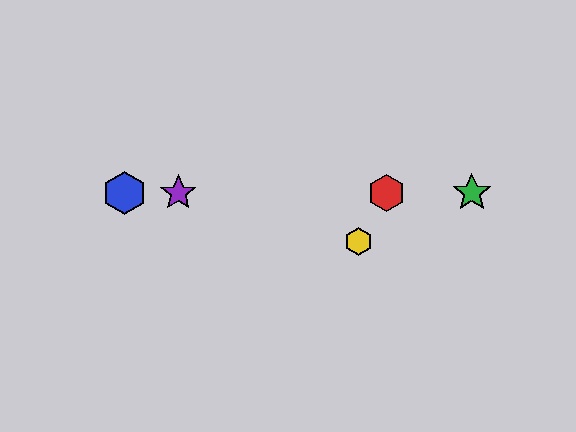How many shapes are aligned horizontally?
4 shapes (the red hexagon, the blue hexagon, the green star, the purple star) are aligned horizontally.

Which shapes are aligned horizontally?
The red hexagon, the blue hexagon, the green star, the purple star are aligned horizontally.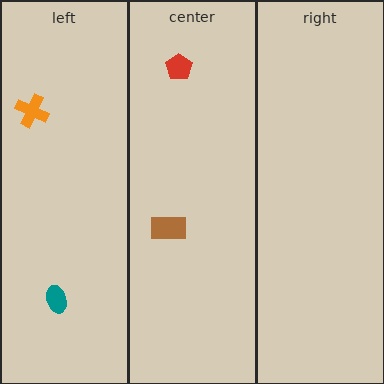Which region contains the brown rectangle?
The center region.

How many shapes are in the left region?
2.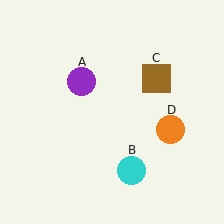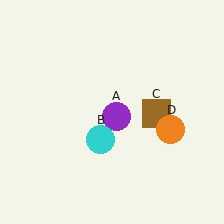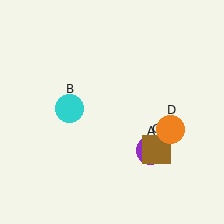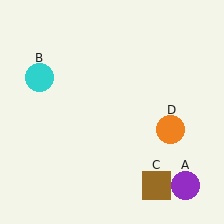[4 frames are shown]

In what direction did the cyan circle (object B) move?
The cyan circle (object B) moved up and to the left.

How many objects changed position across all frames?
3 objects changed position: purple circle (object A), cyan circle (object B), brown square (object C).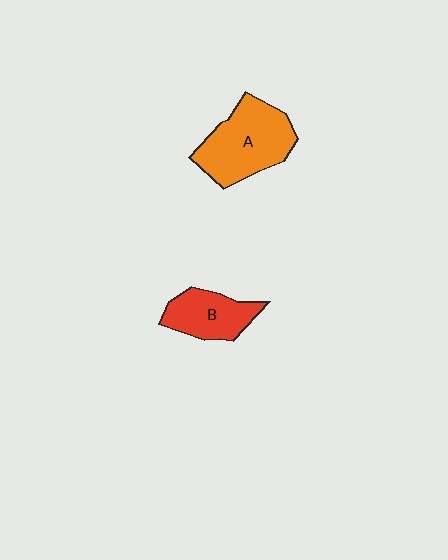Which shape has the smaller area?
Shape B (red).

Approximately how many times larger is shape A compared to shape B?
Approximately 1.6 times.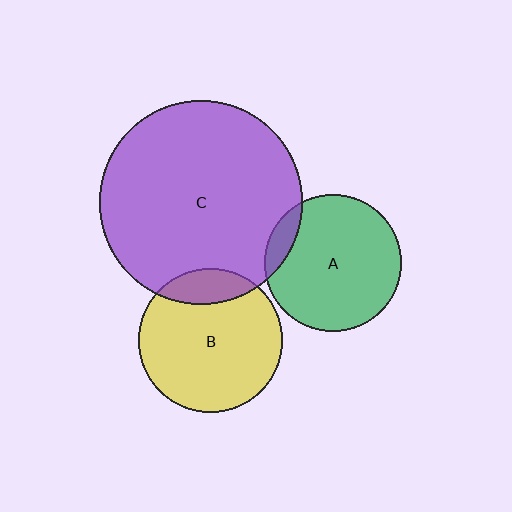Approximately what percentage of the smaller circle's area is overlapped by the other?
Approximately 15%.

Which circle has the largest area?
Circle C (purple).